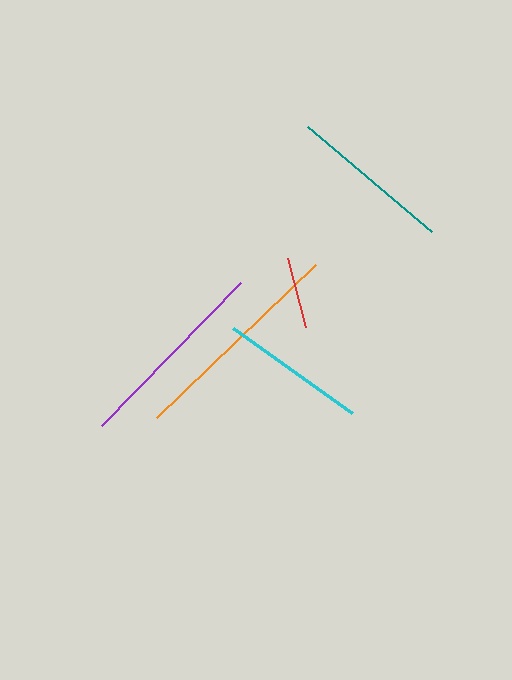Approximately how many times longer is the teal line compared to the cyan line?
The teal line is approximately 1.1 times the length of the cyan line.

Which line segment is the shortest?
The red line is the shortest at approximately 71 pixels.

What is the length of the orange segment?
The orange segment is approximately 220 pixels long.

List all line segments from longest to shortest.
From longest to shortest: orange, purple, teal, cyan, red.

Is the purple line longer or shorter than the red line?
The purple line is longer than the red line.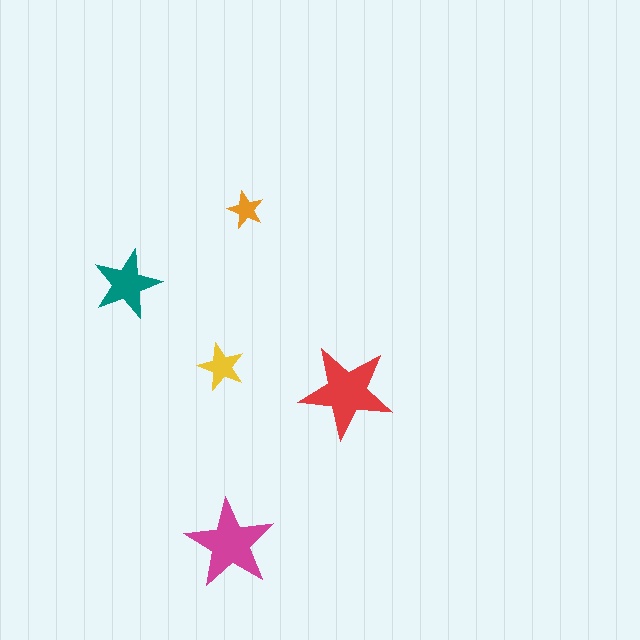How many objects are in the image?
There are 5 objects in the image.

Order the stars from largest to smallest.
the red one, the magenta one, the teal one, the yellow one, the orange one.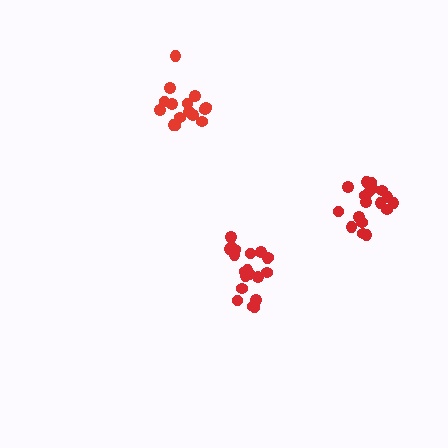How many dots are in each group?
Group 1: 16 dots, Group 2: 21 dots, Group 3: 18 dots (55 total).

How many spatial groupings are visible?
There are 3 spatial groupings.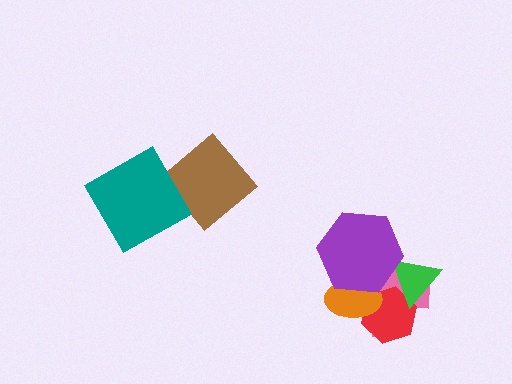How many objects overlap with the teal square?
0 objects overlap with the teal square.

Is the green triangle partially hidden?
Yes, it is partially covered by another shape.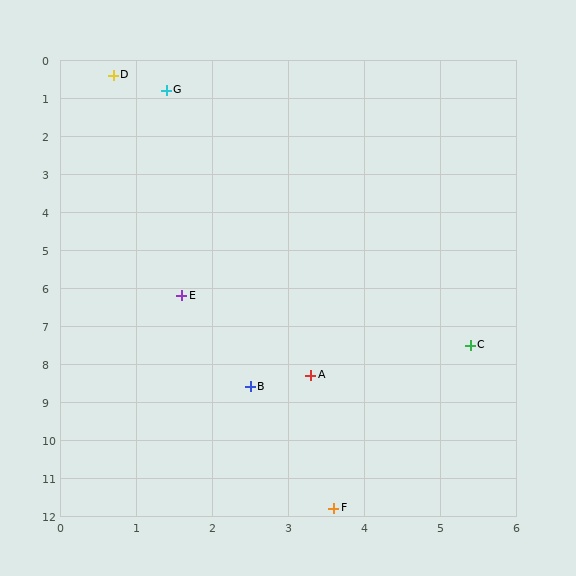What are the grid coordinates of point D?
Point D is at approximately (0.7, 0.4).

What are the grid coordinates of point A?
Point A is at approximately (3.3, 8.3).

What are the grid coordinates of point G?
Point G is at approximately (1.4, 0.8).